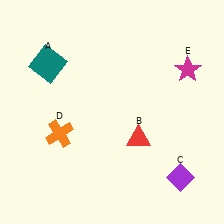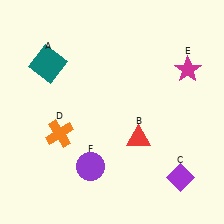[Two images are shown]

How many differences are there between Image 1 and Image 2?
There is 1 difference between the two images.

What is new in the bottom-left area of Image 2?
A purple circle (F) was added in the bottom-left area of Image 2.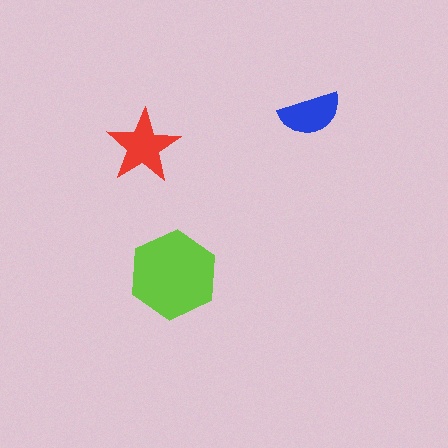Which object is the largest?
The lime hexagon.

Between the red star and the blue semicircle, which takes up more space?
The red star.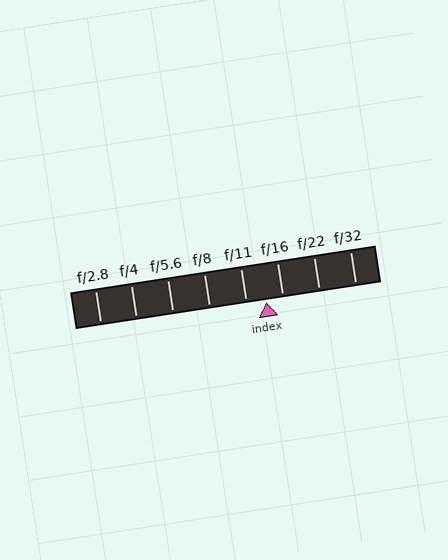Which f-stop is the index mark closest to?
The index mark is closest to f/16.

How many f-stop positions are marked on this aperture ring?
There are 8 f-stop positions marked.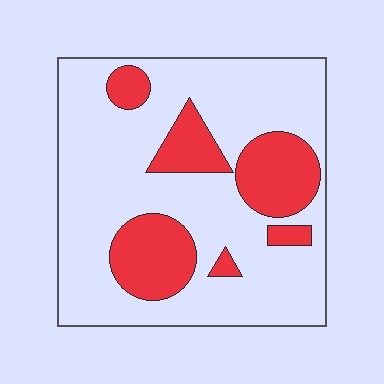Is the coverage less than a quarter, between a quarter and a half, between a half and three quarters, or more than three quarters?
Between a quarter and a half.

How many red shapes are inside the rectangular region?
6.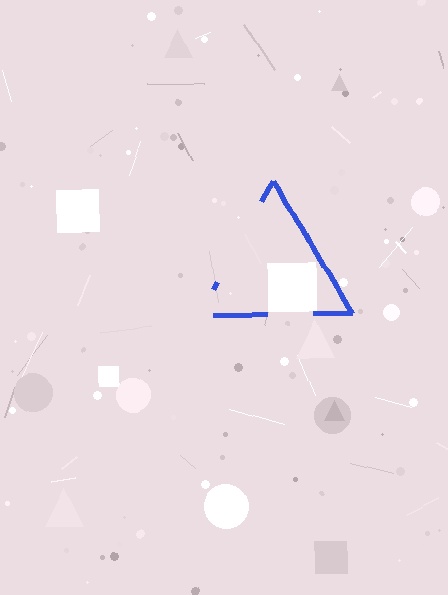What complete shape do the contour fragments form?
The contour fragments form a triangle.